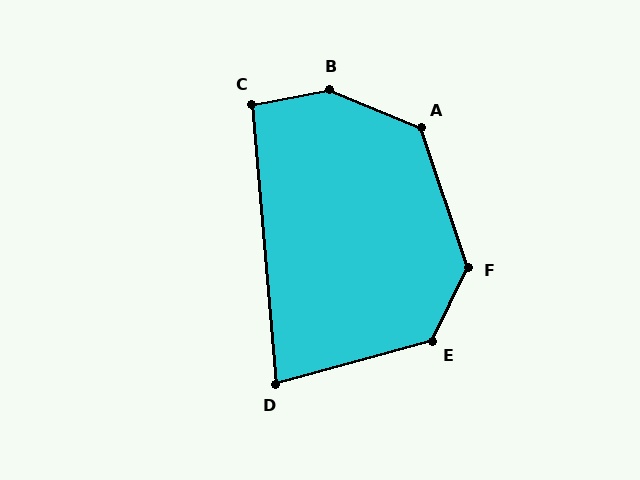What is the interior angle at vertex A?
Approximately 132 degrees (obtuse).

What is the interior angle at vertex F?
Approximately 135 degrees (obtuse).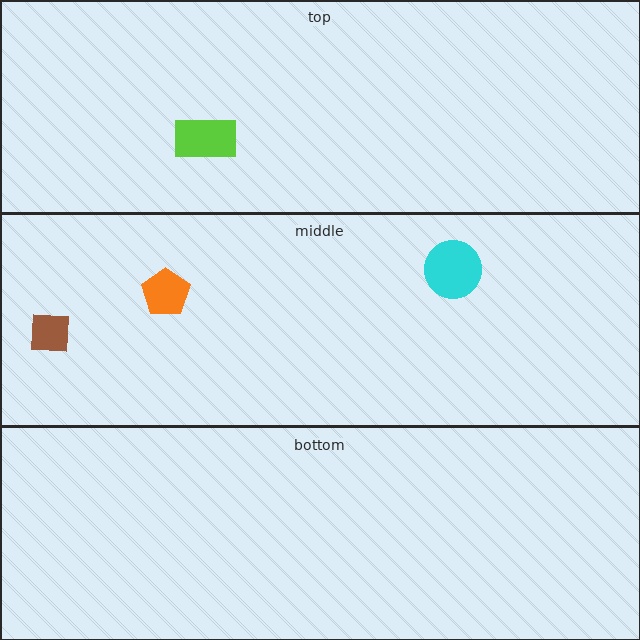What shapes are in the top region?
The lime rectangle.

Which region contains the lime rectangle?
The top region.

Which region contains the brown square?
The middle region.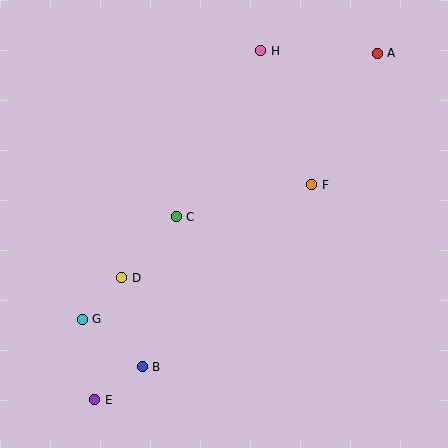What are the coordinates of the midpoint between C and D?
The midpoint between C and D is at (149, 247).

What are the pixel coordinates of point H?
Point H is at (261, 51).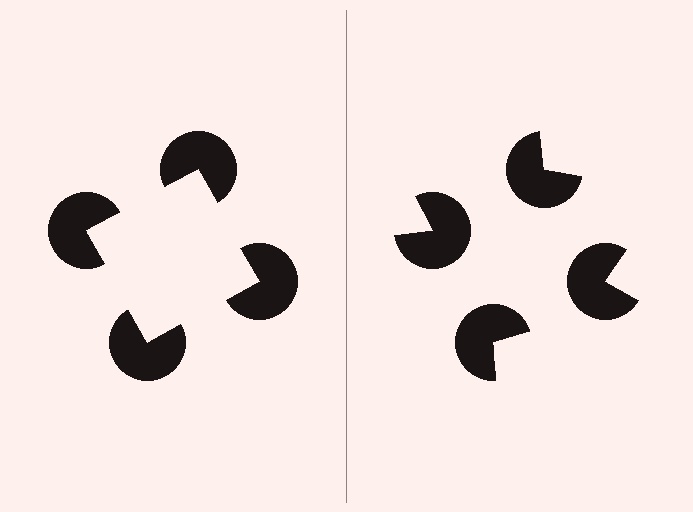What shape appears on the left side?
An illusory square.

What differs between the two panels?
The pac-man discs are positioned identically on both sides; only the wedge orientations differ. On the left they align to a square; on the right they are misaligned.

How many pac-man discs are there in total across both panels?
8 — 4 on each side.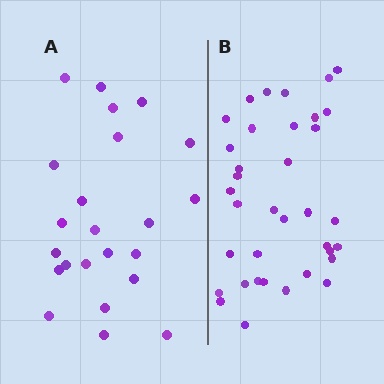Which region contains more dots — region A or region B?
Region B (the right region) has more dots.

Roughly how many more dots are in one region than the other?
Region B has approximately 15 more dots than region A.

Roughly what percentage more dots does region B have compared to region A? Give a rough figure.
About 55% more.